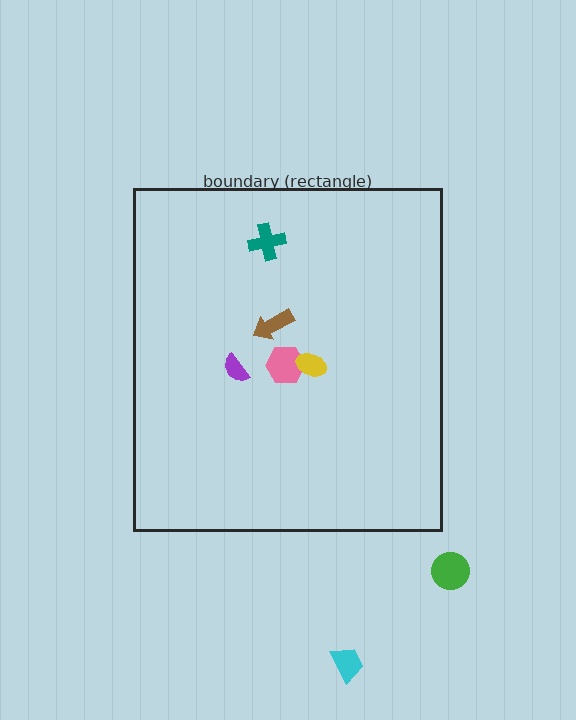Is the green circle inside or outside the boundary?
Outside.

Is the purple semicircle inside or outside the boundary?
Inside.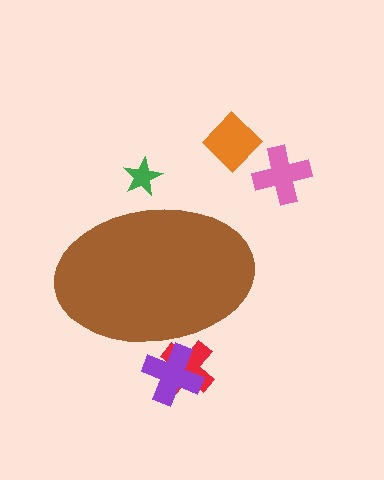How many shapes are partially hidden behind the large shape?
3 shapes are partially hidden.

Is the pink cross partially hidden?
No, the pink cross is fully visible.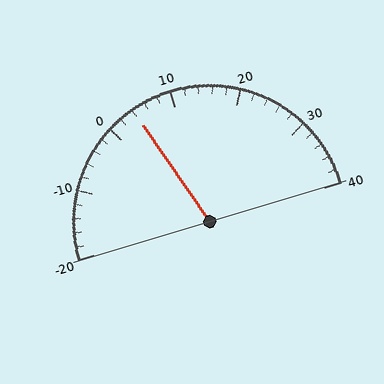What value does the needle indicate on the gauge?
The needle indicates approximately 4.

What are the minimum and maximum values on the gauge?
The gauge ranges from -20 to 40.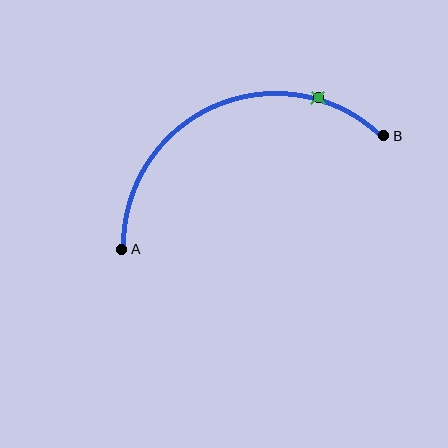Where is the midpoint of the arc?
The arc midpoint is the point on the curve farthest from the straight line joining A and B. It sits above that line.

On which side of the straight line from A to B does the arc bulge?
The arc bulges above the straight line connecting A and B.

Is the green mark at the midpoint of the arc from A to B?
No. The green mark lies on the arc but is closer to endpoint B. The arc midpoint would be at the point on the curve equidistant along the arc from both A and B.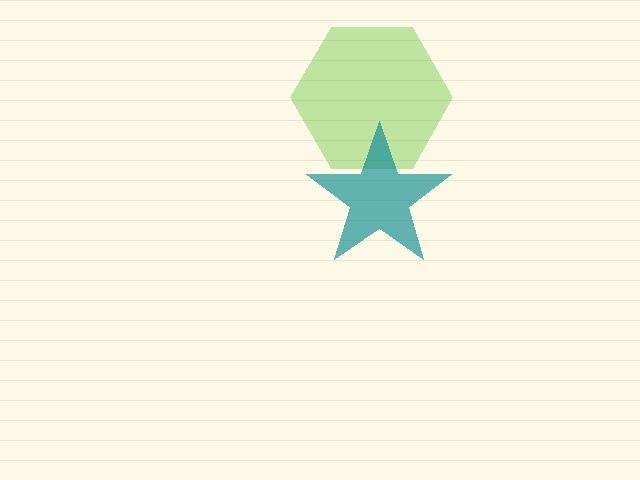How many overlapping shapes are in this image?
There are 2 overlapping shapes in the image.